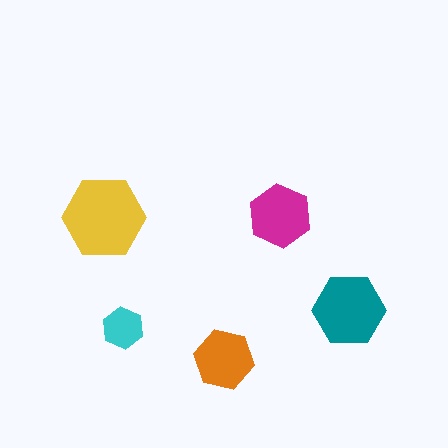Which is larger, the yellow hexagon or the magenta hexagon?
The yellow one.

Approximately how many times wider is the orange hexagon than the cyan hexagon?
About 1.5 times wider.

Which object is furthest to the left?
The yellow hexagon is leftmost.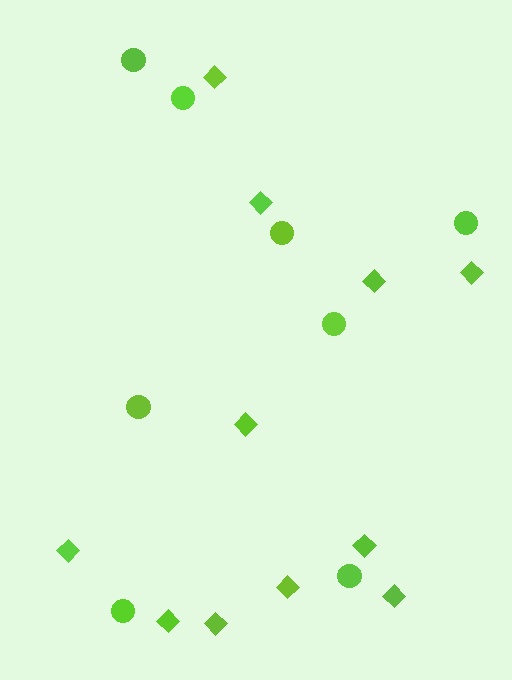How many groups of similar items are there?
There are 2 groups: one group of circles (8) and one group of diamonds (11).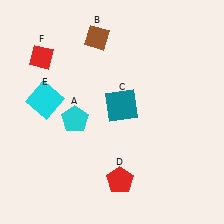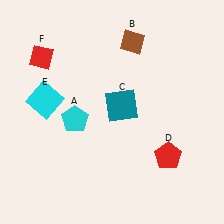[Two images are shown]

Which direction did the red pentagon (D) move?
The red pentagon (D) moved right.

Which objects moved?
The objects that moved are: the brown diamond (B), the red pentagon (D).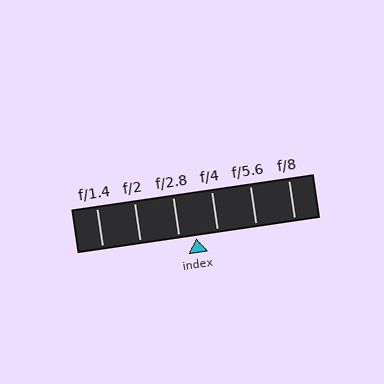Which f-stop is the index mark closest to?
The index mark is closest to f/2.8.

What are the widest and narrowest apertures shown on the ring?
The widest aperture shown is f/1.4 and the narrowest is f/8.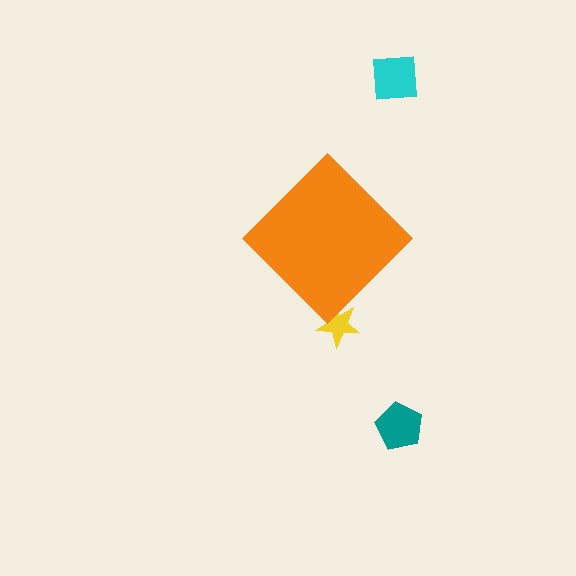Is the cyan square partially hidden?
No, the cyan square is fully visible.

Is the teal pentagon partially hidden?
No, the teal pentagon is fully visible.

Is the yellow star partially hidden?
Yes, the yellow star is partially hidden behind the orange diamond.